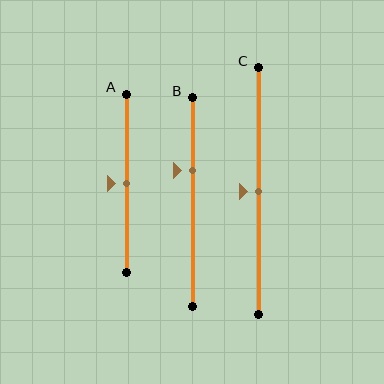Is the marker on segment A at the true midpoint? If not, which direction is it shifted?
Yes, the marker on segment A is at the true midpoint.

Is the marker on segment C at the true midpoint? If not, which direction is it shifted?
Yes, the marker on segment C is at the true midpoint.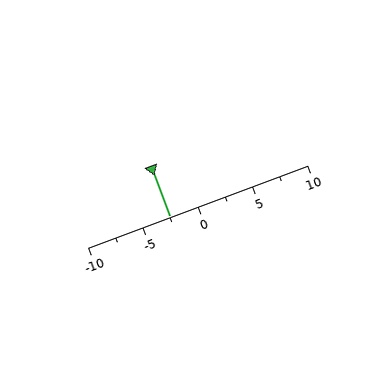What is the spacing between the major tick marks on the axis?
The major ticks are spaced 5 apart.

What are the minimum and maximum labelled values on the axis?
The axis runs from -10 to 10.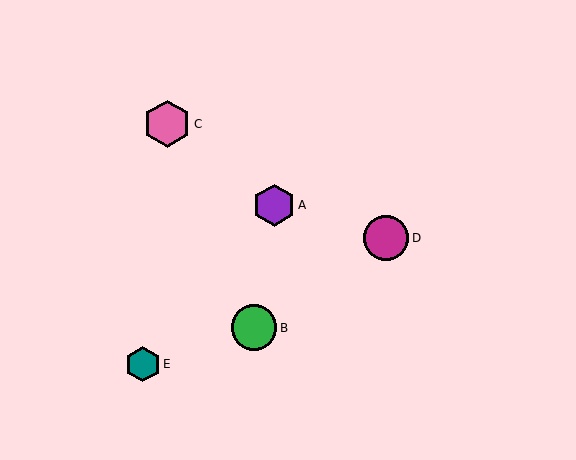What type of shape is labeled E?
Shape E is a teal hexagon.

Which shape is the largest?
The pink hexagon (labeled C) is the largest.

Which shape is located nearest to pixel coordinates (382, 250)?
The magenta circle (labeled D) at (386, 238) is nearest to that location.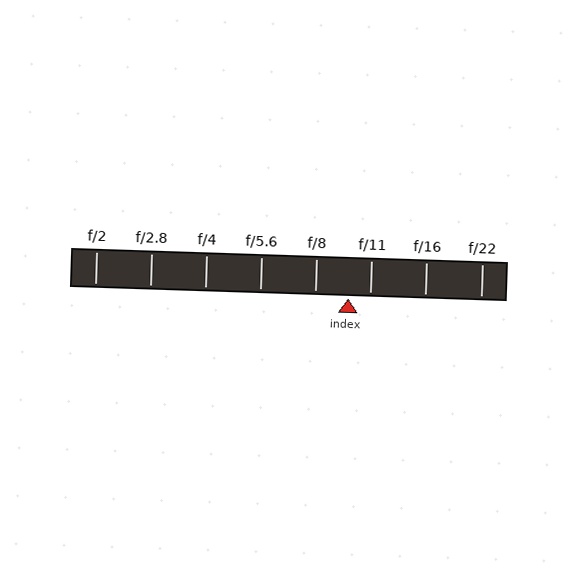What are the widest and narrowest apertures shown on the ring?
The widest aperture shown is f/2 and the narrowest is f/22.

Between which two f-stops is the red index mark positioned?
The index mark is between f/8 and f/11.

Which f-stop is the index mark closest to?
The index mark is closest to f/11.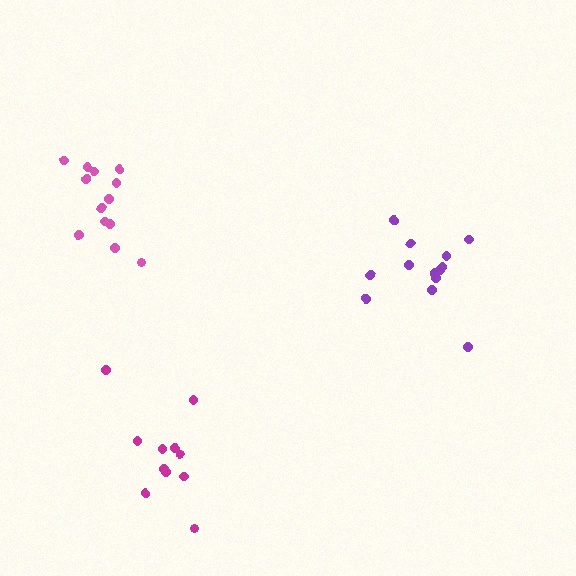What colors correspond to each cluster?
The clusters are colored: purple, magenta, pink.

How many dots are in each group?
Group 1: 13 dots, Group 2: 11 dots, Group 3: 13 dots (37 total).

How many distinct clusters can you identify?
There are 3 distinct clusters.